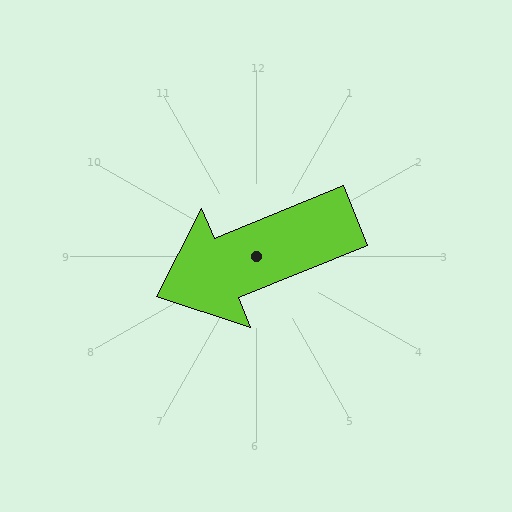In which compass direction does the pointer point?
West.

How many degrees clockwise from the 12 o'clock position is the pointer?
Approximately 248 degrees.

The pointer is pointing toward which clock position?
Roughly 8 o'clock.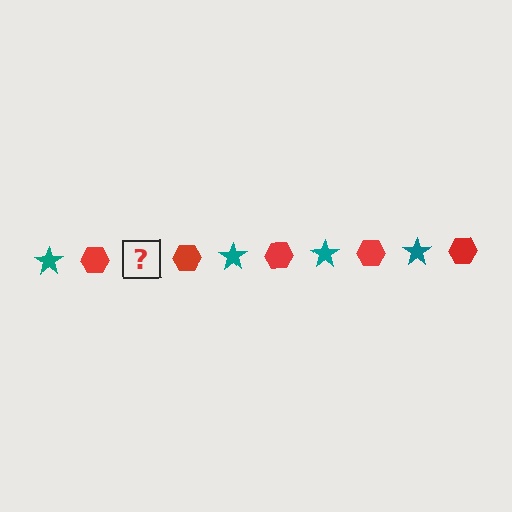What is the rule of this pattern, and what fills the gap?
The rule is that the pattern alternates between teal star and red hexagon. The gap should be filled with a teal star.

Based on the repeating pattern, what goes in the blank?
The blank should be a teal star.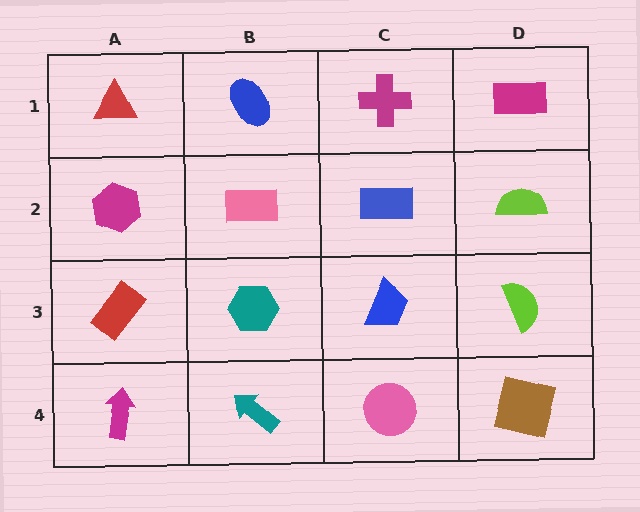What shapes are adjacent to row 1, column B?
A pink rectangle (row 2, column B), a red triangle (row 1, column A), a magenta cross (row 1, column C).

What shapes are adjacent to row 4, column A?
A red rectangle (row 3, column A), a teal arrow (row 4, column B).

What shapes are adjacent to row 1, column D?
A lime semicircle (row 2, column D), a magenta cross (row 1, column C).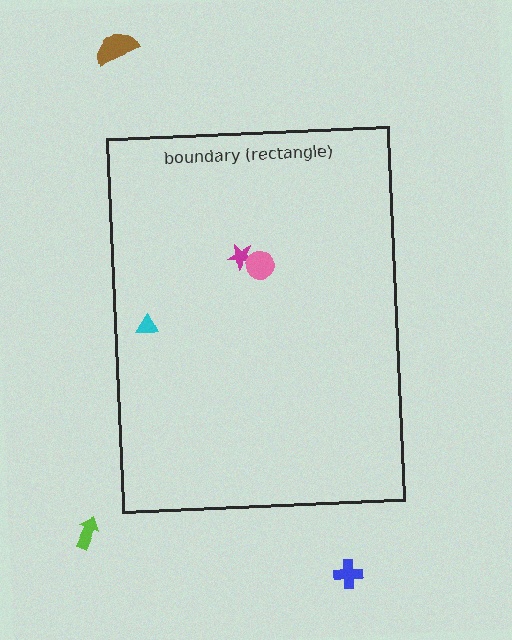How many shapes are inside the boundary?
3 inside, 3 outside.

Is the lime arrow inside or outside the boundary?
Outside.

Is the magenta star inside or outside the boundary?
Inside.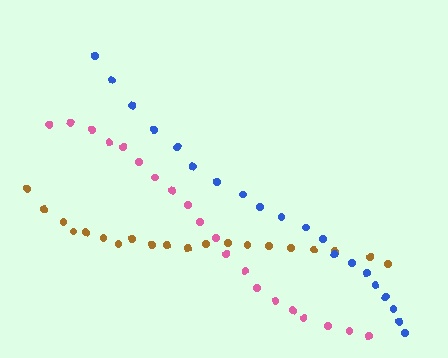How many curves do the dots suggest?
There are 3 distinct paths.